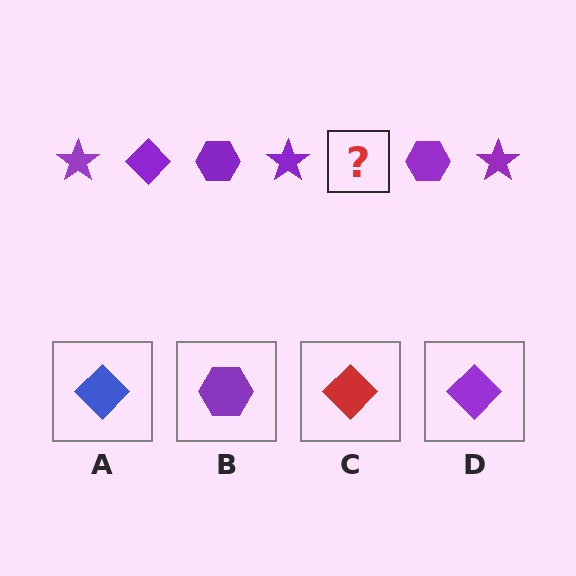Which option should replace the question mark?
Option D.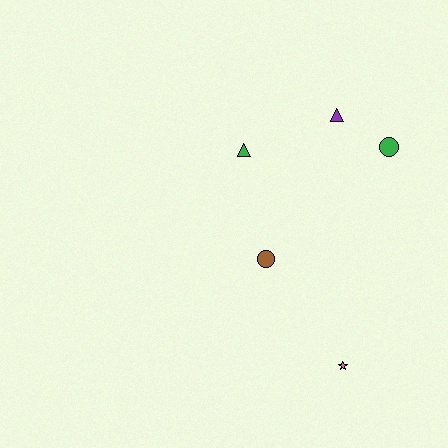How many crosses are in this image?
There are no crosses.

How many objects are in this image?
There are 5 objects.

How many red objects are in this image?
There are no red objects.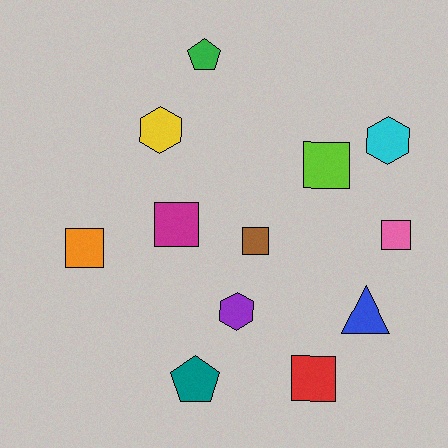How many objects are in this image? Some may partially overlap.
There are 12 objects.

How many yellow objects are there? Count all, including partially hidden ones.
There is 1 yellow object.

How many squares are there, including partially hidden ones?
There are 6 squares.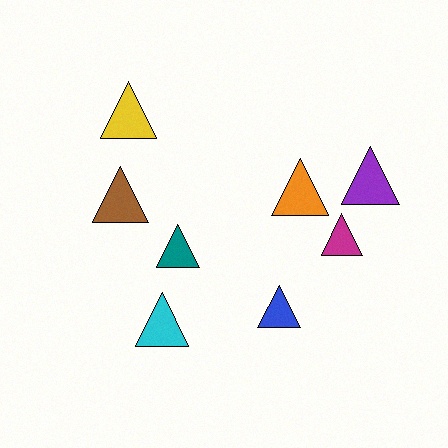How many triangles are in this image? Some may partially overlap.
There are 8 triangles.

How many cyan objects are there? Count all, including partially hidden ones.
There is 1 cyan object.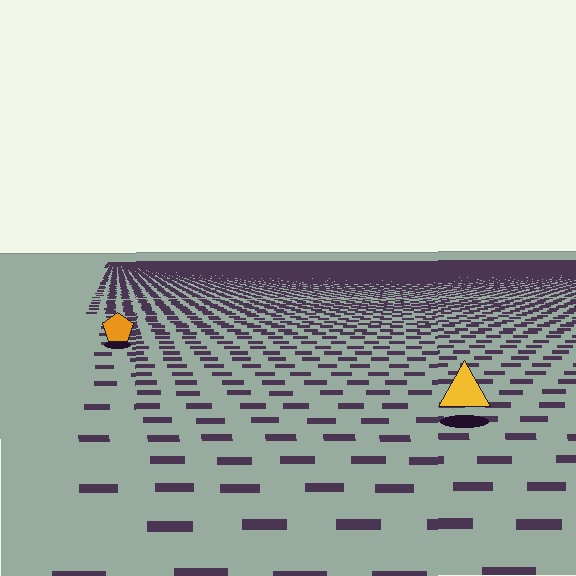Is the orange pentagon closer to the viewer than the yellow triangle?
No. The yellow triangle is closer — you can tell from the texture gradient: the ground texture is coarser near it.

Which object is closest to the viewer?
The yellow triangle is closest. The texture marks near it are larger and more spread out.